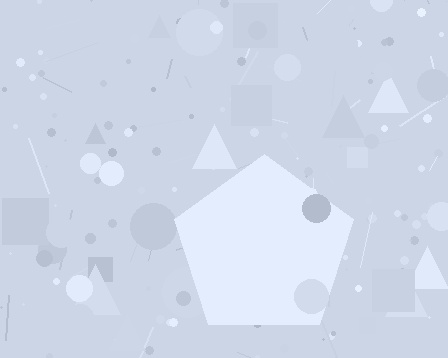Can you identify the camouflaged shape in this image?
The camouflaged shape is a pentagon.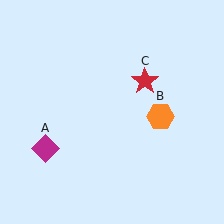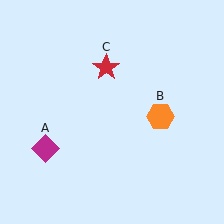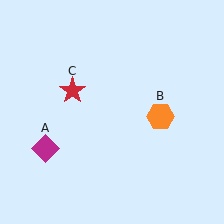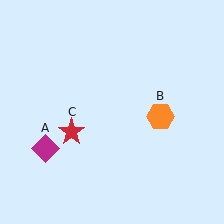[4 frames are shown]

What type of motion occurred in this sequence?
The red star (object C) rotated counterclockwise around the center of the scene.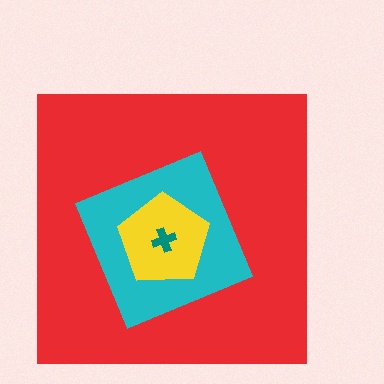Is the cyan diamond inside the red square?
Yes.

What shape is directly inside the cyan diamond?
The yellow pentagon.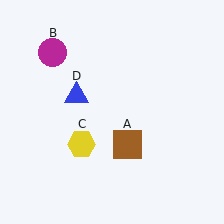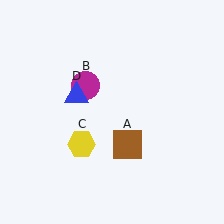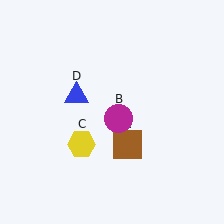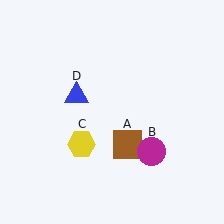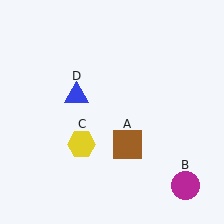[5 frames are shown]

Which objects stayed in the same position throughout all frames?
Brown square (object A) and yellow hexagon (object C) and blue triangle (object D) remained stationary.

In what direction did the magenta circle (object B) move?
The magenta circle (object B) moved down and to the right.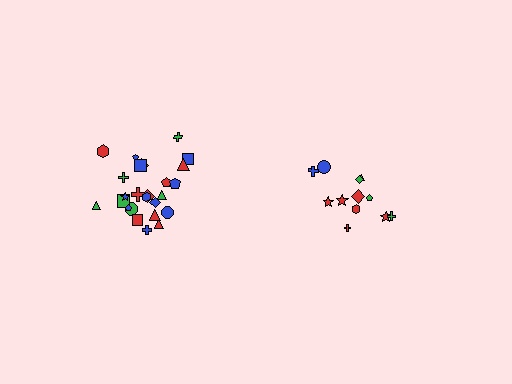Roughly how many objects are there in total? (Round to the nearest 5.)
Roughly 35 objects in total.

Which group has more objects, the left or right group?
The left group.